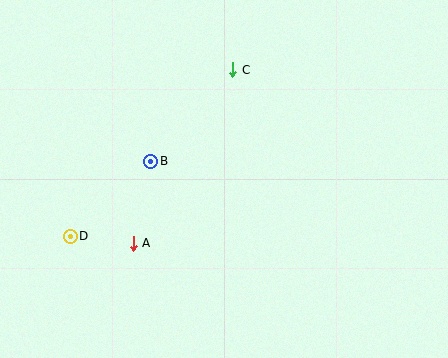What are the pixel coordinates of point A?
Point A is at (133, 243).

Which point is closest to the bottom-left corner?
Point D is closest to the bottom-left corner.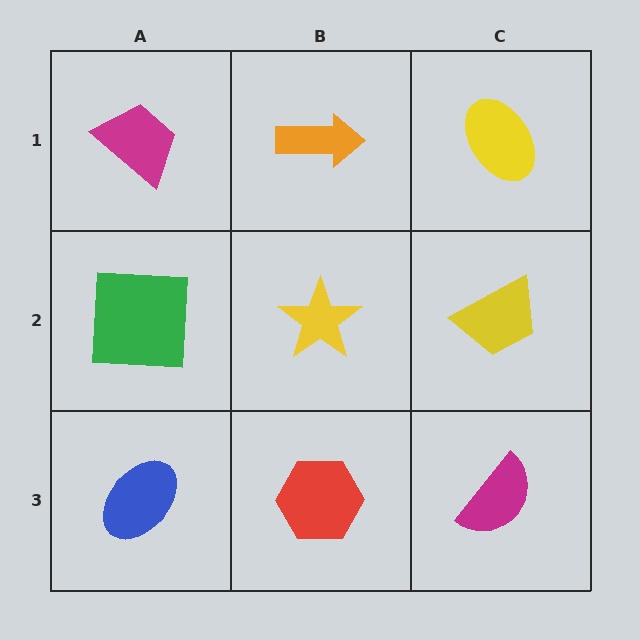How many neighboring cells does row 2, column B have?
4.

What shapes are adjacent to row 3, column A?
A green square (row 2, column A), a red hexagon (row 3, column B).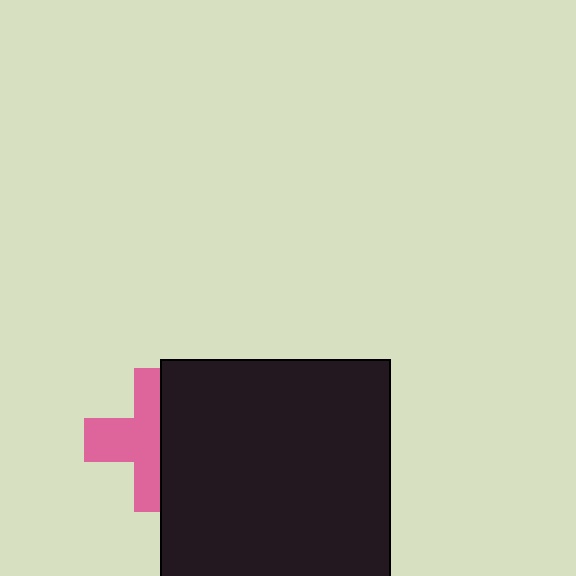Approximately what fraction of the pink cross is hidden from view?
Roughly 45% of the pink cross is hidden behind the black square.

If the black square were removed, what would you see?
You would see the complete pink cross.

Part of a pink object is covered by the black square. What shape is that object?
It is a cross.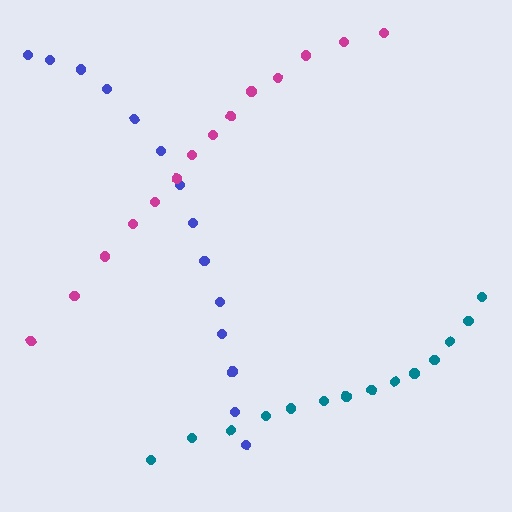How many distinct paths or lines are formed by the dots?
There are 3 distinct paths.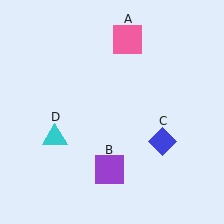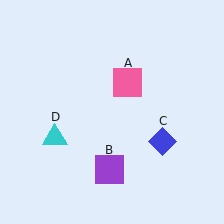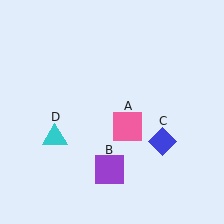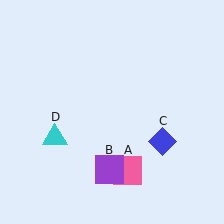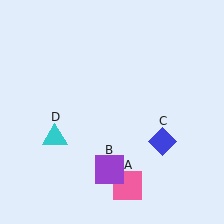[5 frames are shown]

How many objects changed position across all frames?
1 object changed position: pink square (object A).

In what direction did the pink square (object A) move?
The pink square (object A) moved down.